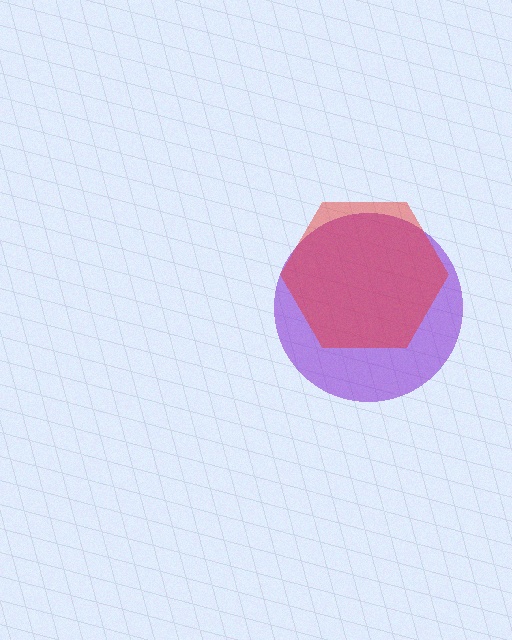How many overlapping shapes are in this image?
There are 2 overlapping shapes in the image.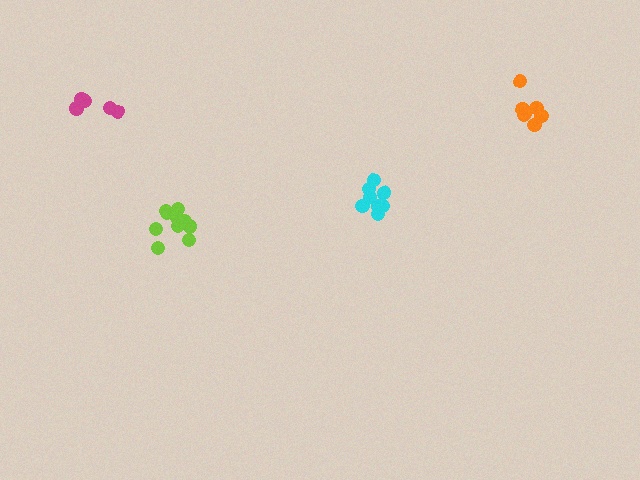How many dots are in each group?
Group 1: 9 dots, Group 2: 10 dots, Group 3: 6 dots, Group 4: 7 dots (32 total).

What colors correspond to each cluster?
The clusters are colored: cyan, lime, magenta, orange.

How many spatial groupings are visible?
There are 4 spatial groupings.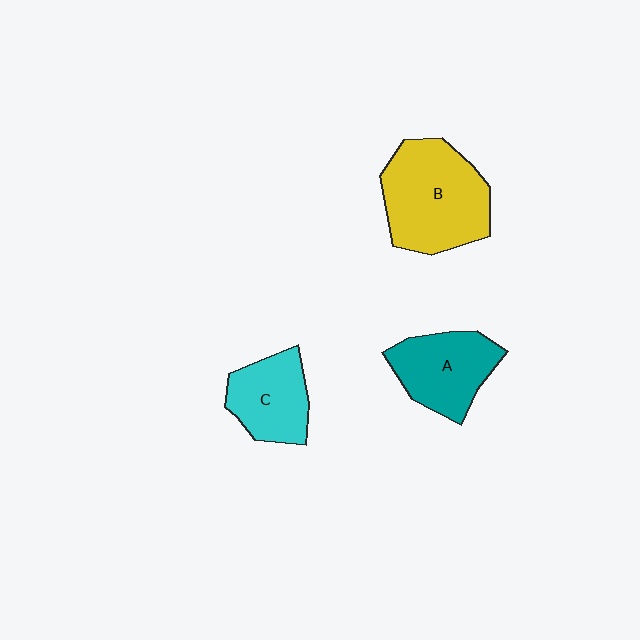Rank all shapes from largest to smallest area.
From largest to smallest: B (yellow), A (teal), C (cyan).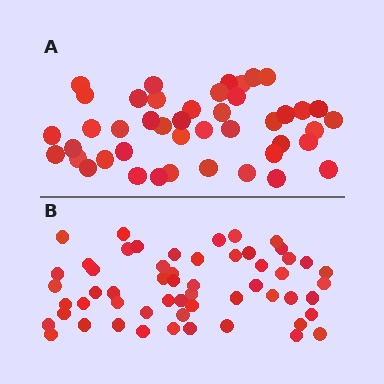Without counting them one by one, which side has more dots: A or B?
Region B (the bottom region) has more dots.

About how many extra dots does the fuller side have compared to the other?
Region B has roughly 12 or so more dots than region A.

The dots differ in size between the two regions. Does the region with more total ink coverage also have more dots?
No. Region A has more total ink coverage because its dots are larger, but region B actually contains more individual dots. Total area can be misleading — the number of items is what matters here.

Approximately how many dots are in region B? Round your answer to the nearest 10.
About 60 dots. (The exact count is 56, which rounds to 60.)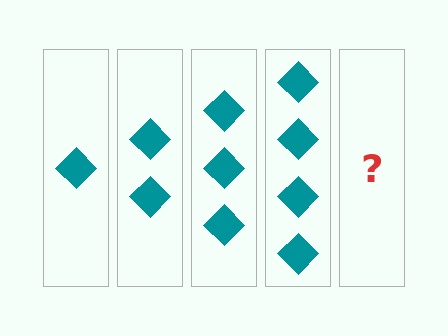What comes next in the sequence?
The next element should be 5 diamonds.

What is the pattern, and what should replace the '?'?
The pattern is that each step adds one more diamond. The '?' should be 5 diamonds.